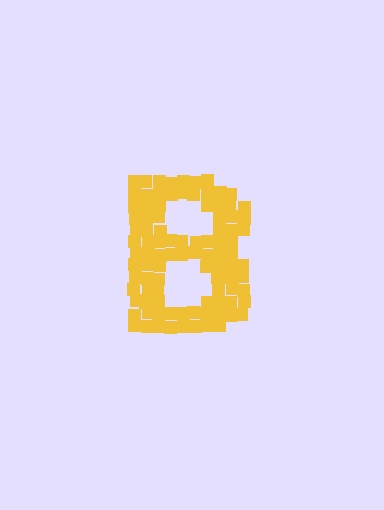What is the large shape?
The large shape is the letter B.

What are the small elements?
The small elements are squares.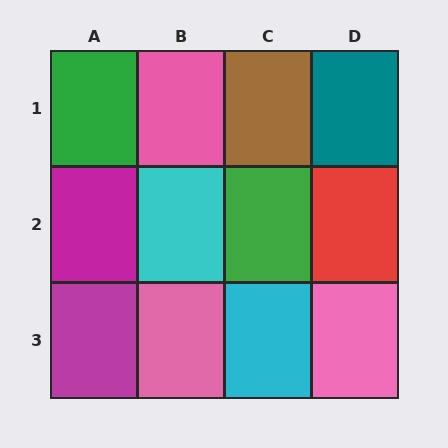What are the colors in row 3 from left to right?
Magenta, pink, cyan, pink.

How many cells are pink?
3 cells are pink.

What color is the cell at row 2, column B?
Cyan.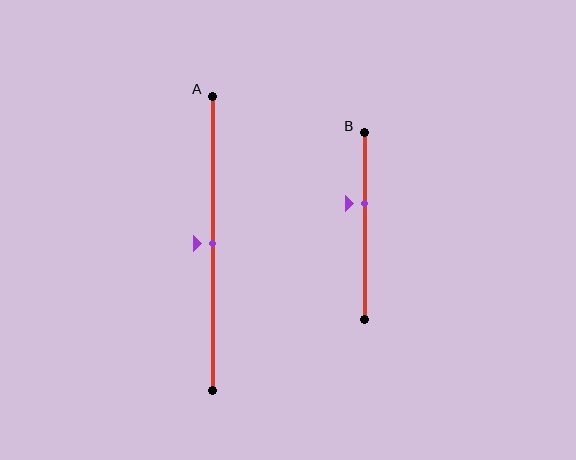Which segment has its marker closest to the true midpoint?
Segment A has its marker closest to the true midpoint.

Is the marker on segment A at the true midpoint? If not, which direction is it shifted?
Yes, the marker on segment A is at the true midpoint.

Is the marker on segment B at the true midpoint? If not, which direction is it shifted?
No, the marker on segment B is shifted upward by about 12% of the segment length.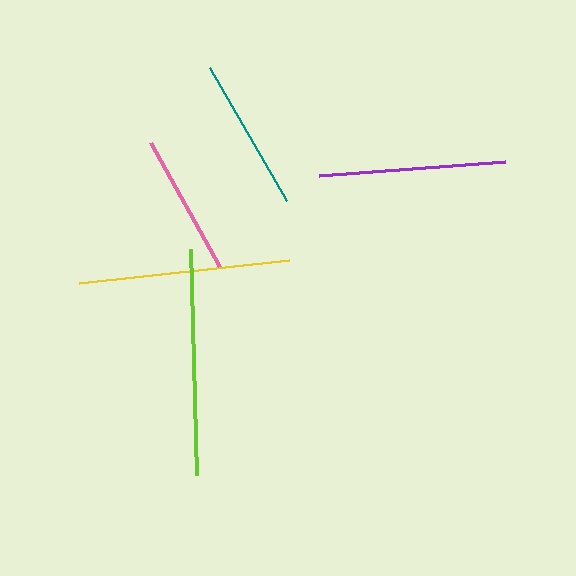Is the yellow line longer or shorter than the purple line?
The yellow line is longer than the purple line.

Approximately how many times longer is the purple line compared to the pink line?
The purple line is approximately 1.3 times the length of the pink line.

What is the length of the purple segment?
The purple segment is approximately 187 pixels long.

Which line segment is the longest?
The lime line is the longest at approximately 226 pixels.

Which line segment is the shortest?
The pink line is the shortest at approximately 142 pixels.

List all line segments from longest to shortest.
From longest to shortest: lime, yellow, purple, teal, pink.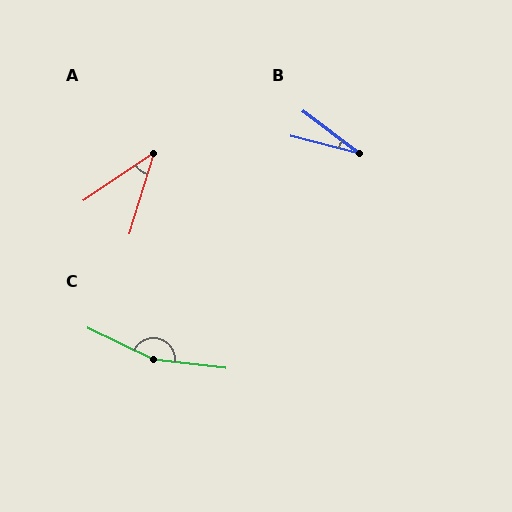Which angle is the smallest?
B, at approximately 23 degrees.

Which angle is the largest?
C, at approximately 162 degrees.